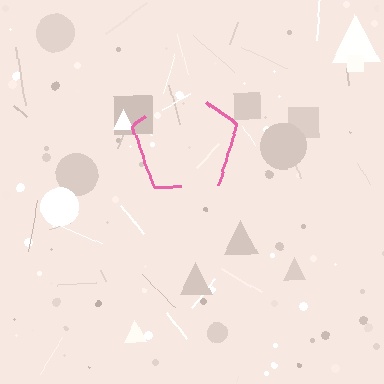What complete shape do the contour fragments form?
The contour fragments form a pentagon.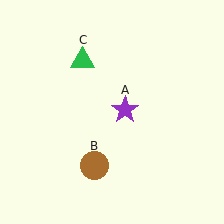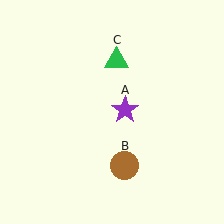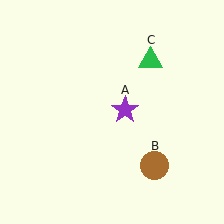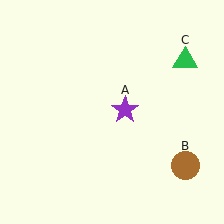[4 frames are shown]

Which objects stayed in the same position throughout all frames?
Purple star (object A) remained stationary.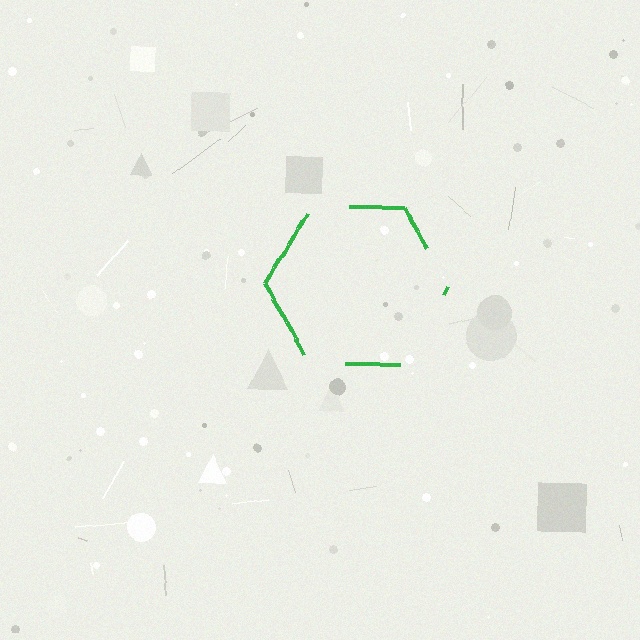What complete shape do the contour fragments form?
The contour fragments form a hexagon.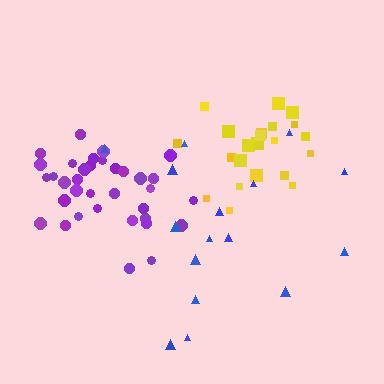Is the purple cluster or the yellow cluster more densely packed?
Purple.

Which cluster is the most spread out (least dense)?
Blue.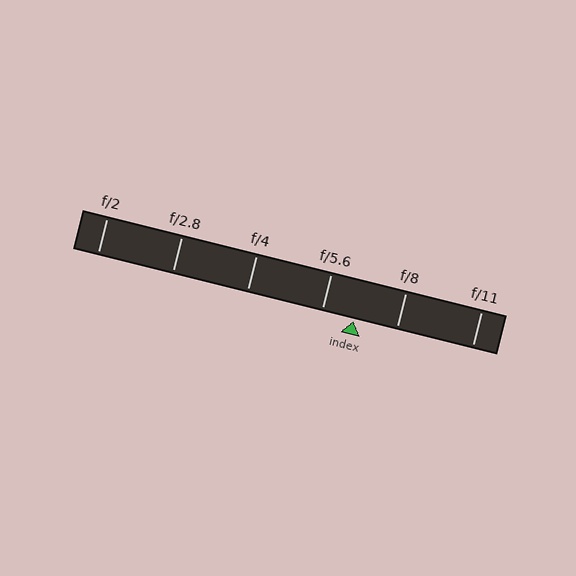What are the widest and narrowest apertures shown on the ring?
The widest aperture shown is f/2 and the narrowest is f/11.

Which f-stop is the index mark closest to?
The index mark is closest to f/5.6.